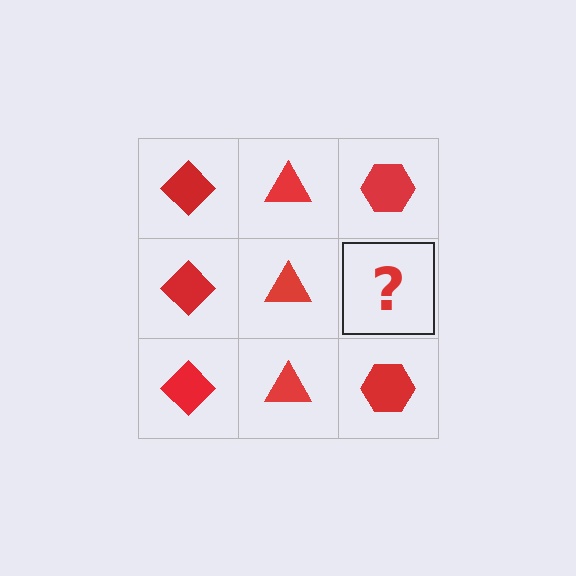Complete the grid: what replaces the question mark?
The question mark should be replaced with a red hexagon.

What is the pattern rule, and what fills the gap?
The rule is that each column has a consistent shape. The gap should be filled with a red hexagon.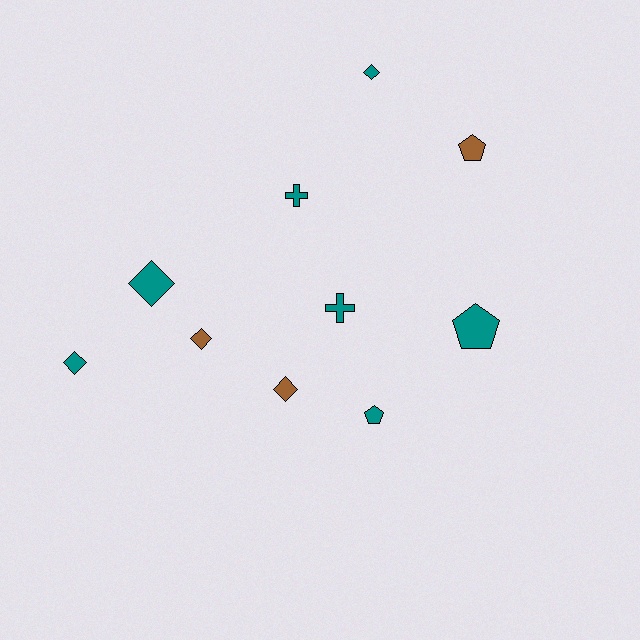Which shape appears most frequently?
Diamond, with 5 objects.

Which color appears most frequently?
Teal, with 7 objects.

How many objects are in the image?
There are 10 objects.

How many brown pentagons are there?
There is 1 brown pentagon.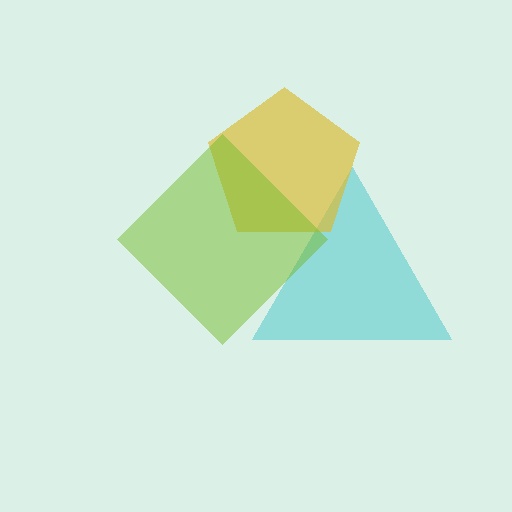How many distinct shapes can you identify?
There are 3 distinct shapes: a cyan triangle, a yellow pentagon, a lime diamond.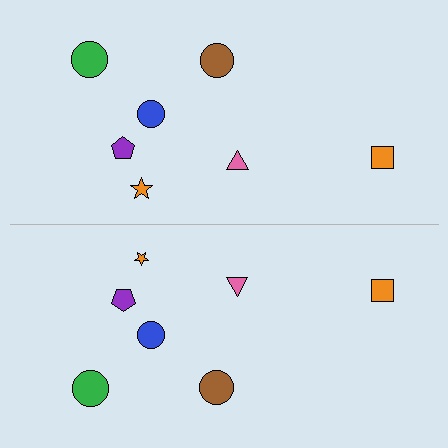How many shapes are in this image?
There are 14 shapes in this image.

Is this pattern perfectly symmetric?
No, the pattern is not perfectly symmetric. The orange star on the bottom side has a different size than its mirror counterpart.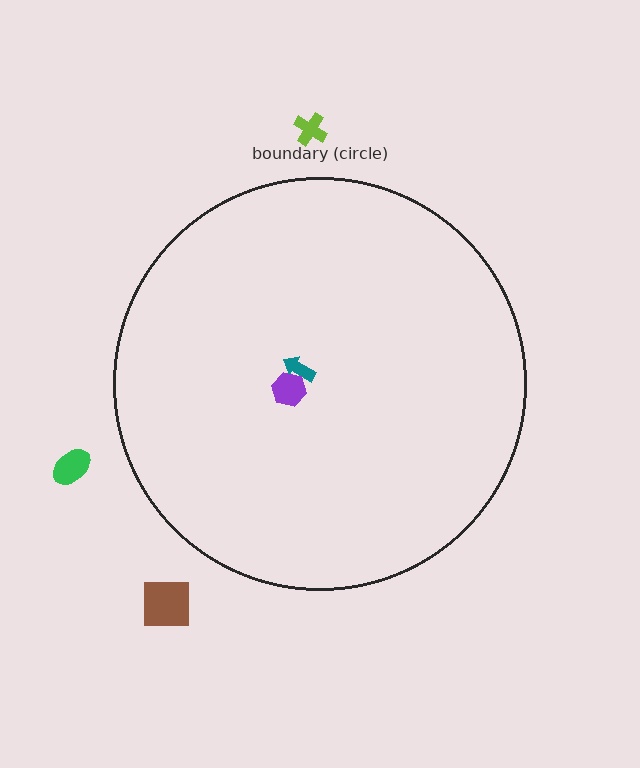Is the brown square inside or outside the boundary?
Outside.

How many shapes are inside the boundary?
2 inside, 3 outside.